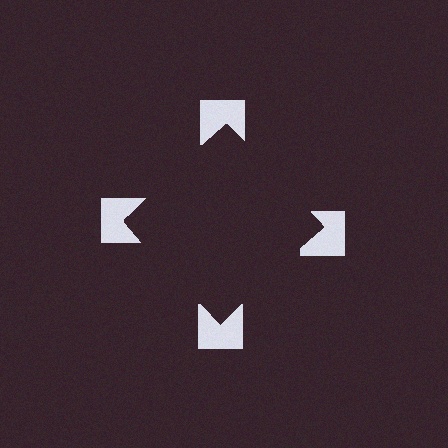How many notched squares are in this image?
There are 4 — one at each vertex of the illusory square.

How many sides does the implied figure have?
4 sides.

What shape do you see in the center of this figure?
An illusory square — its edges are inferred from the aligned wedge cuts in the notched squares, not physically drawn.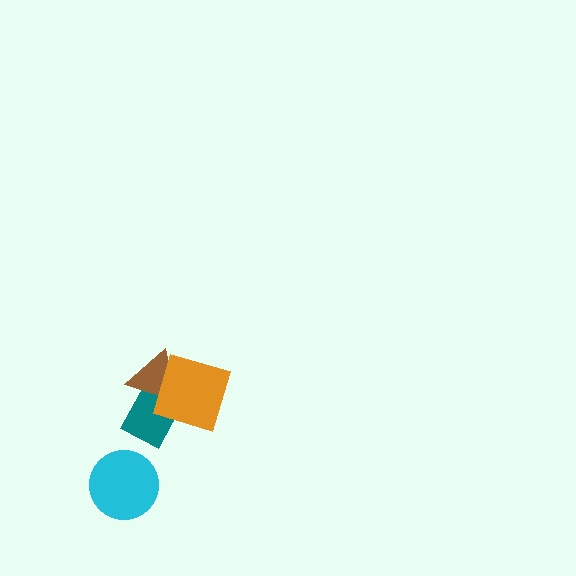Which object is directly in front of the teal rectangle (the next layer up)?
The brown triangle is directly in front of the teal rectangle.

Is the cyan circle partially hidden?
No, no other shape covers it.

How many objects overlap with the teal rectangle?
2 objects overlap with the teal rectangle.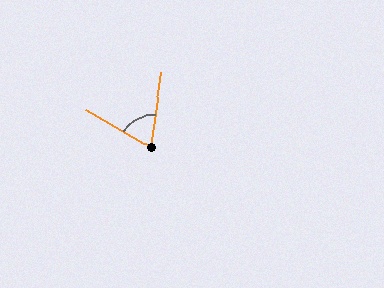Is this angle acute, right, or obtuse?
It is acute.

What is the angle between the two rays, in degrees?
Approximately 67 degrees.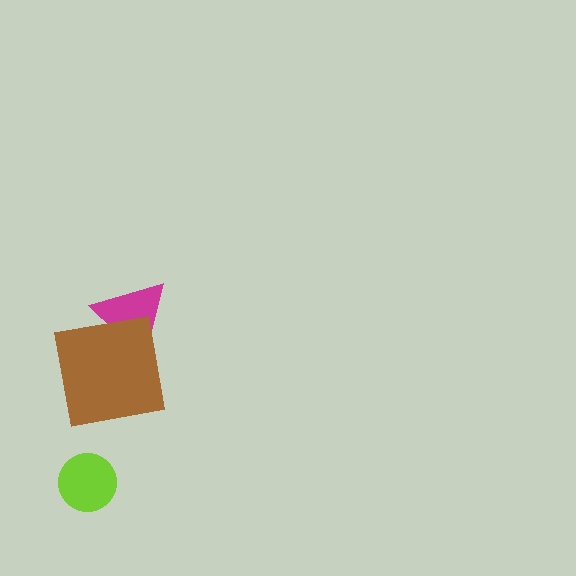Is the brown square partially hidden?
No, no other shape covers it.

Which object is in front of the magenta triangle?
The brown square is in front of the magenta triangle.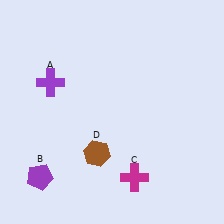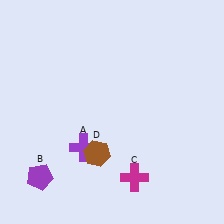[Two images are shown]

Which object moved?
The purple cross (A) moved down.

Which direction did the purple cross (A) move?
The purple cross (A) moved down.